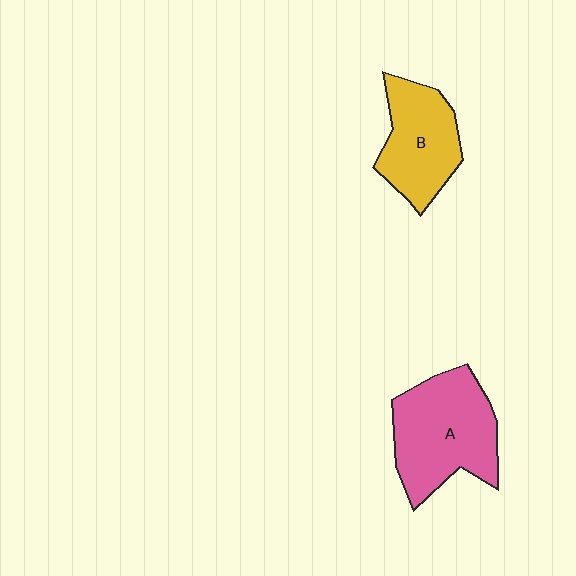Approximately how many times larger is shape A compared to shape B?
Approximately 1.4 times.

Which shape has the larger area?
Shape A (pink).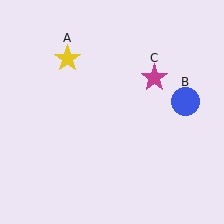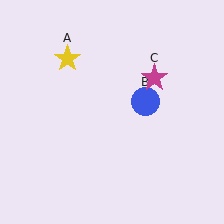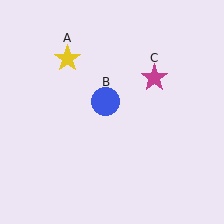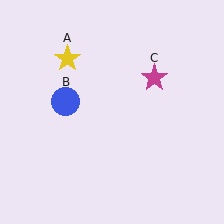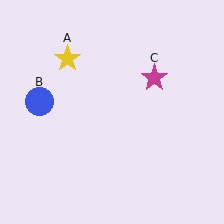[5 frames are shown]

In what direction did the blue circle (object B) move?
The blue circle (object B) moved left.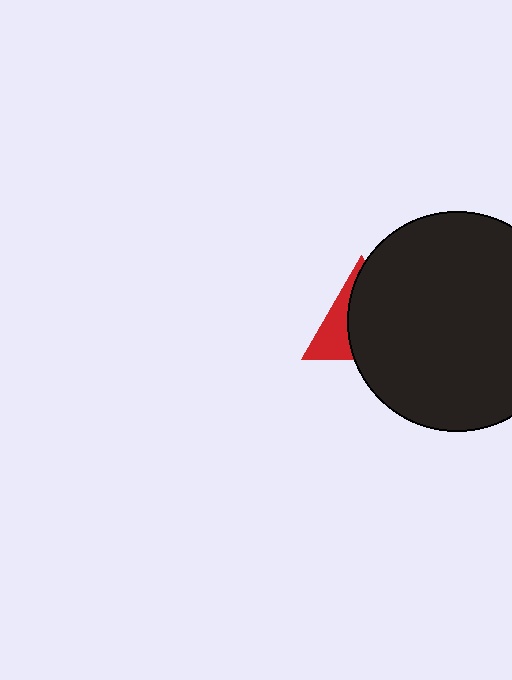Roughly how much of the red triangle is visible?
A small part of it is visible (roughly 35%).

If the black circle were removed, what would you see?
You would see the complete red triangle.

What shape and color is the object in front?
The object in front is a black circle.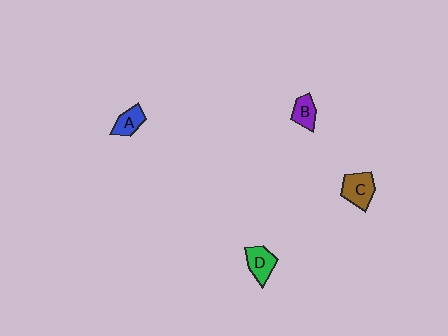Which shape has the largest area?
Shape C (brown).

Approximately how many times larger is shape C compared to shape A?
Approximately 1.4 times.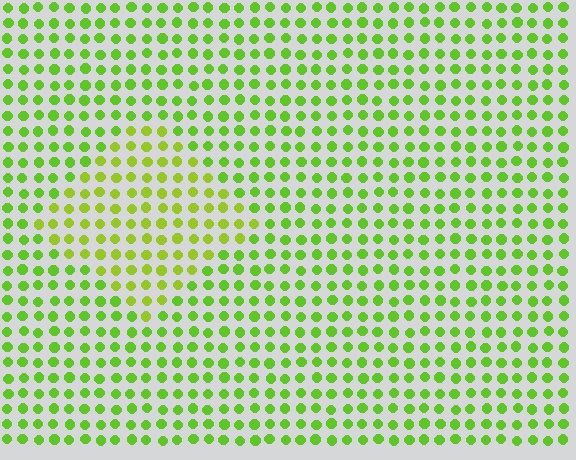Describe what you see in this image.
The image is filled with small lime elements in a uniform arrangement. A diamond-shaped region is visible where the elements are tinted to a slightly different hue, forming a subtle color boundary.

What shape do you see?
I see a diamond.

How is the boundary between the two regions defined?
The boundary is defined purely by a slight shift in hue (about 21 degrees). Spacing, size, and orientation are identical on both sides.